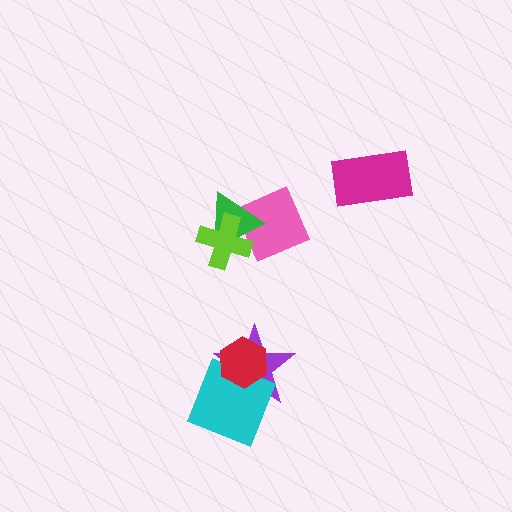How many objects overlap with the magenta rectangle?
0 objects overlap with the magenta rectangle.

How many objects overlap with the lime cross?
2 objects overlap with the lime cross.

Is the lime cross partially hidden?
No, no other shape covers it.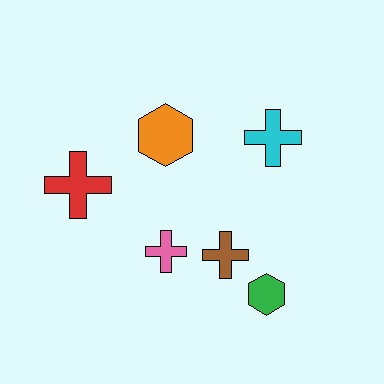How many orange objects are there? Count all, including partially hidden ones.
There is 1 orange object.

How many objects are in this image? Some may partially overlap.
There are 6 objects.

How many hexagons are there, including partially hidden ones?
There are 2 hexagons.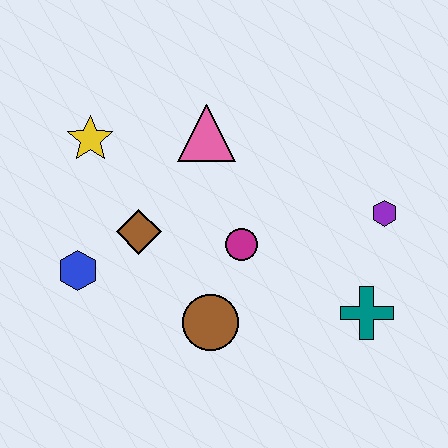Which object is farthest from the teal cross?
The yellow star is farthest from the teal cross.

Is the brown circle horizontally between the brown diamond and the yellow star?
No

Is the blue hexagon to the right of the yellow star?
No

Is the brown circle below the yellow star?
Yes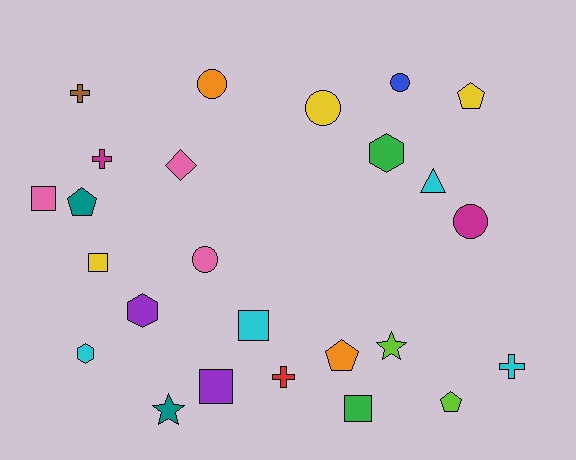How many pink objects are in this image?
There are 3 pink objects.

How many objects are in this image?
There are 25 objects.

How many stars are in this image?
There are 2 stars.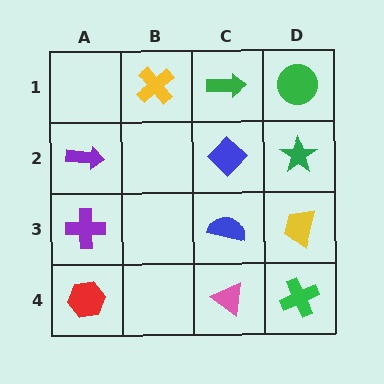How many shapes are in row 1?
3 shapes.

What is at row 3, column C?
A blue semicircle.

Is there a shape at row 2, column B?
No, that cell is empty.